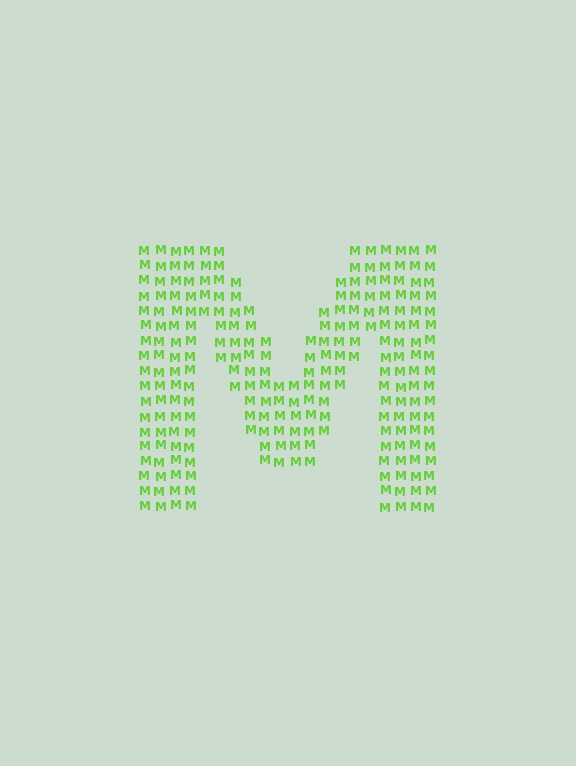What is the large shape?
The large shape is the letter M.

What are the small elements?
The small elements are letter M's.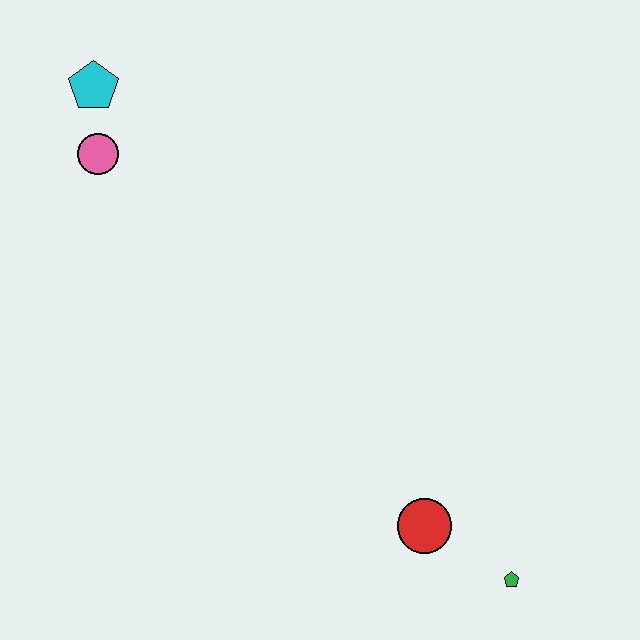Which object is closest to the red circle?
The green pentagon is closest to the red circle.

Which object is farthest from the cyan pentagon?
The green pentagon is farthest from the cyan pentagon.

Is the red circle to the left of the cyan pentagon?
No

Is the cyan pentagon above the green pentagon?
Yes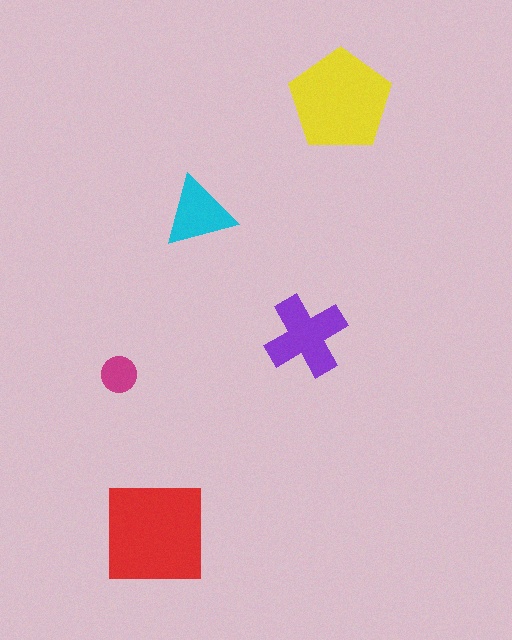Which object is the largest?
The red square.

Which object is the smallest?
The magenta circle.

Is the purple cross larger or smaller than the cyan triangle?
Larger.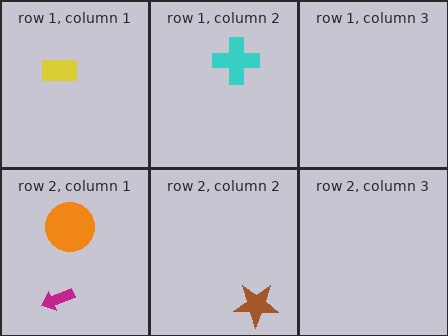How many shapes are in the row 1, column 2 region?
1.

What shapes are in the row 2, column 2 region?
The brown star.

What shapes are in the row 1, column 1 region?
The yellow rectangle.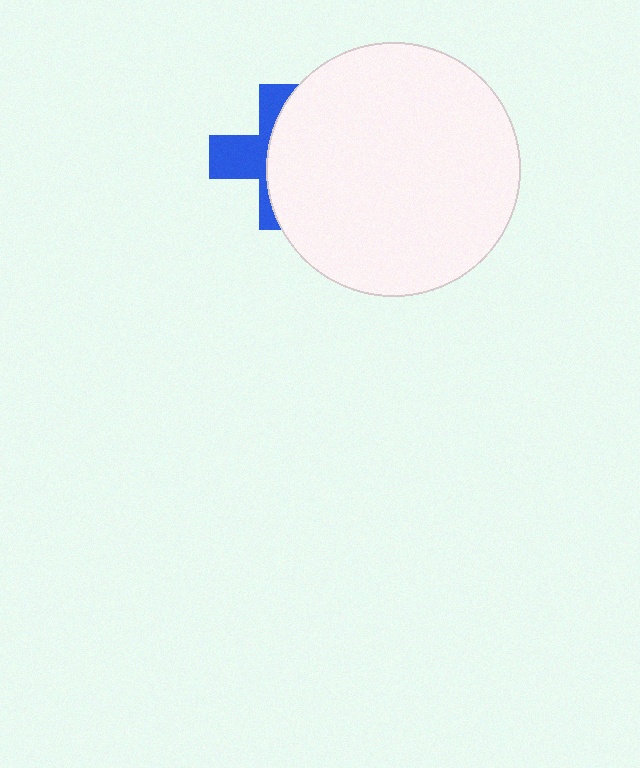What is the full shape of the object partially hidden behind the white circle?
The partially hidden object is a blue cross.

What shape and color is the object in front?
The object in front is a white circle.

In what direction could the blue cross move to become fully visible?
The blue cross could move left. That would shift it out from behind the white circle entirely.